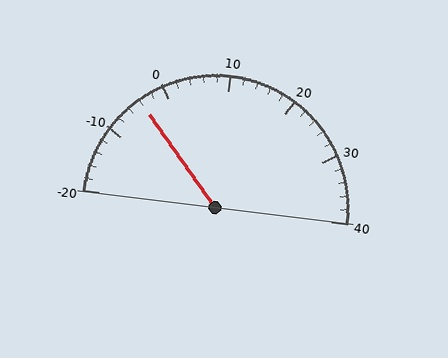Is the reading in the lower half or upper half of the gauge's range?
The reading is in the lower half of the range (-20 to 40).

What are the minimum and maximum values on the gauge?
The gauge ranges from -20 to 40.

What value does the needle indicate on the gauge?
The needle indicates approximately -4.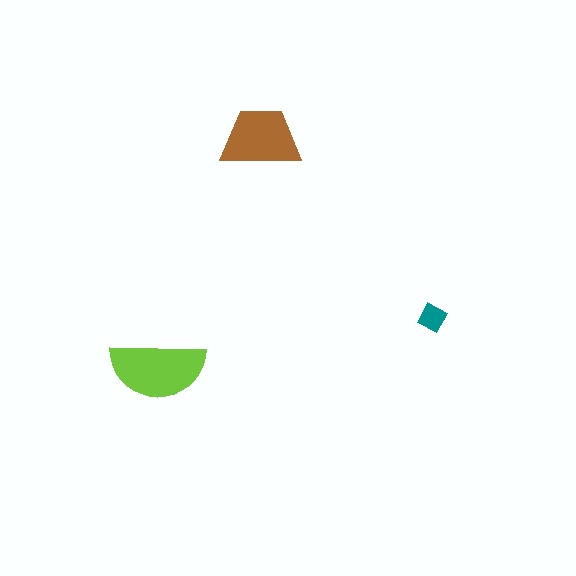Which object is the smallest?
The teal diamond.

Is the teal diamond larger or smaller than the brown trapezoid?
Smaller.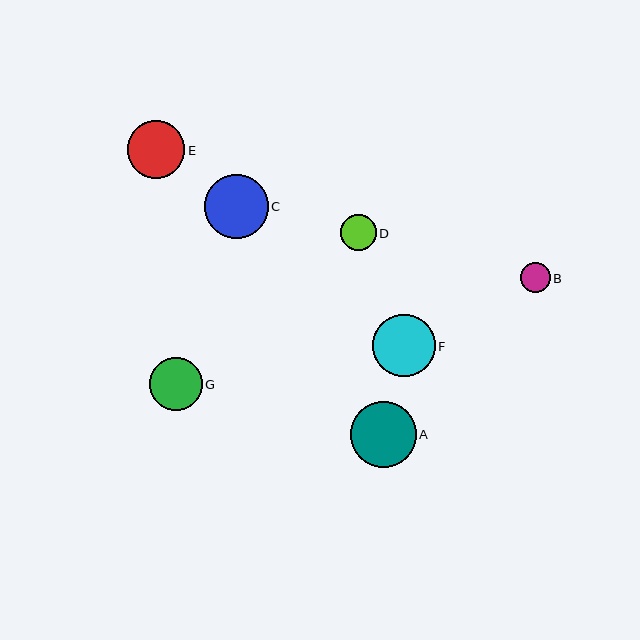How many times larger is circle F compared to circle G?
Circle F is approximately 1.2 times the size of circle G.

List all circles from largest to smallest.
From largest to smallest: A, C, F, E, G, D, B.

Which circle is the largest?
Circle A is the largest with a size of approximately 65 pixels.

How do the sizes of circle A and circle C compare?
Circle A and circle C are approximately the same size.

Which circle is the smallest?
Circle B is the smallest with a size of approximately 30 pixels.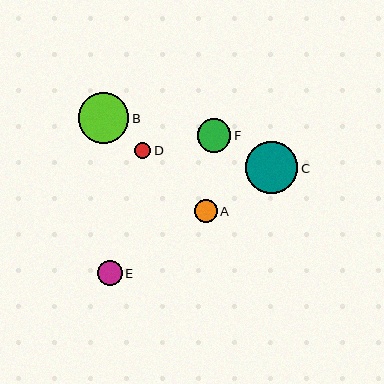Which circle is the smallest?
Circle D is the smallest with a size of approximately 16 pixels.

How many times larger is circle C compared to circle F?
Circle C is approximately 1.6 times the size of circle F.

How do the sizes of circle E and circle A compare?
Circle E and circle A are approximately the same size.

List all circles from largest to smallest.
From largest to smallest: C, B, F, E, A, D.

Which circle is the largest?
Circle C is the largest with a size of approximately 52 pixels.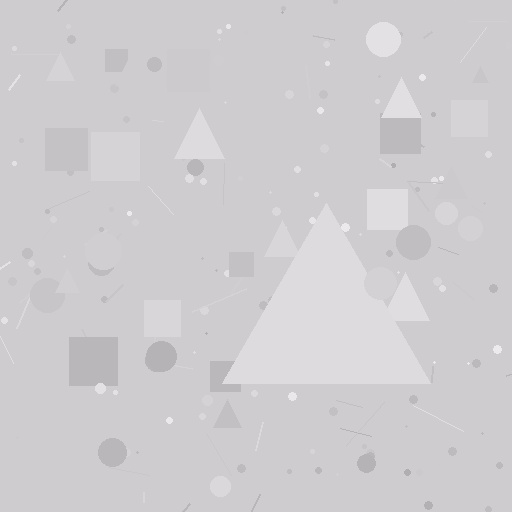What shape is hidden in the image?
A triangle is hidden in the image.